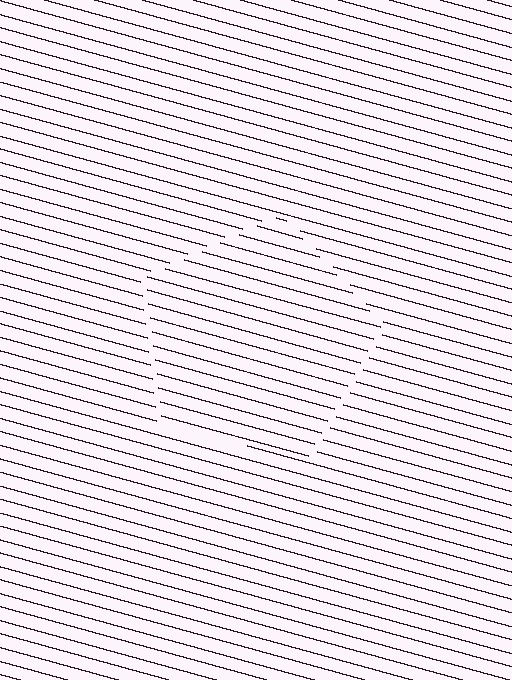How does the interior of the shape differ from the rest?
The interior of the shape contains the same grating, shifted by half a period — the contour is defined by the phase discontinuity where line-ends from the inner and outer gratings abut.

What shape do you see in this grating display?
An illusory pentagon. The interior of the shape contains the same grating, shifted by half a period — the contour is defined by the phase discontinuity where line-ends from the inner and outer gratings abut.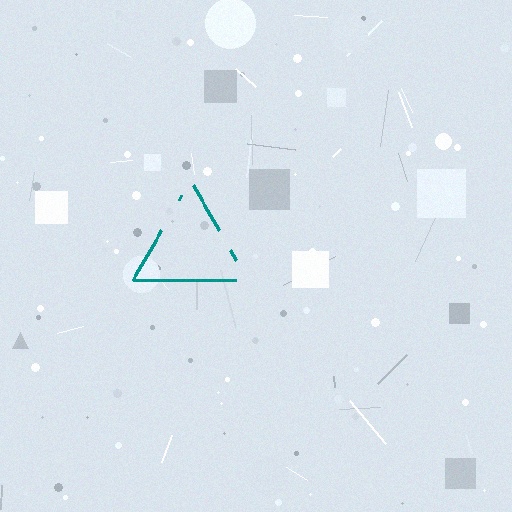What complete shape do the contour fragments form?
The contour fragments form a triangle.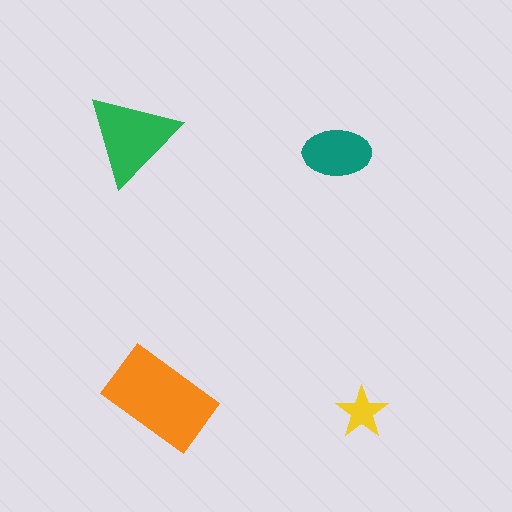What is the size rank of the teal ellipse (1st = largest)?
3rd.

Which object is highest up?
The green triangle is topmost.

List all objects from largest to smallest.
The orange rectangle, the green triangle, the teal ellipse, the yellow star.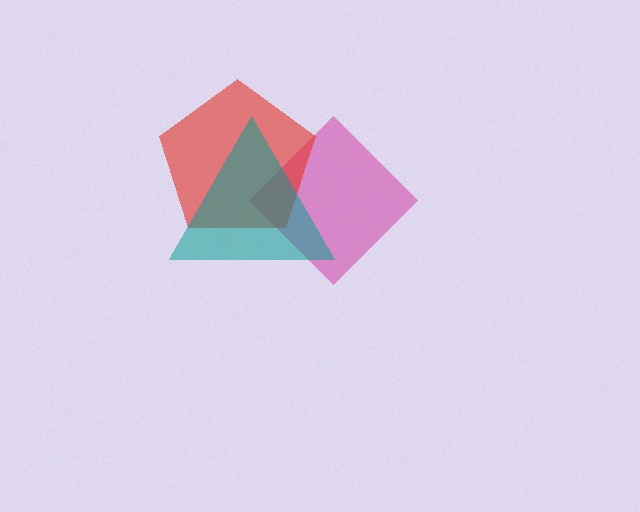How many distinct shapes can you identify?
There are 3 distinct shapes: a magenta diamond, a red pentagon, a teal triangle.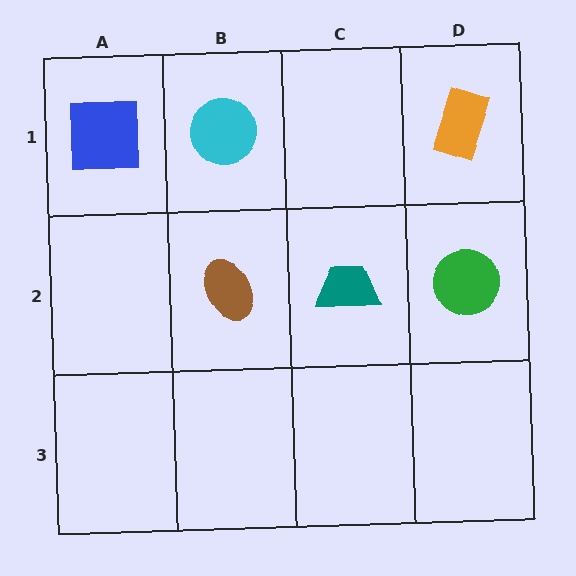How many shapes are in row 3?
0 shapes.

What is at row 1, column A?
A blue square.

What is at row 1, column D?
An orange rectangle.